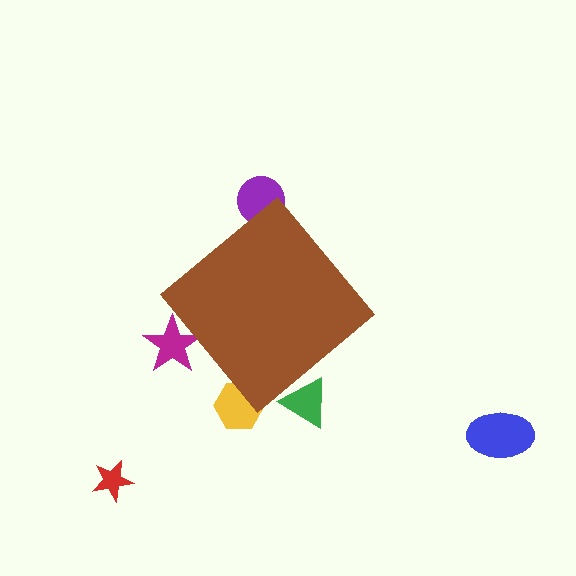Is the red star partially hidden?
No, the red star is fully visible.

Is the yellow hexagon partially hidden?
Yes, the yellow hexagon is partially hidden behind the brown diamond.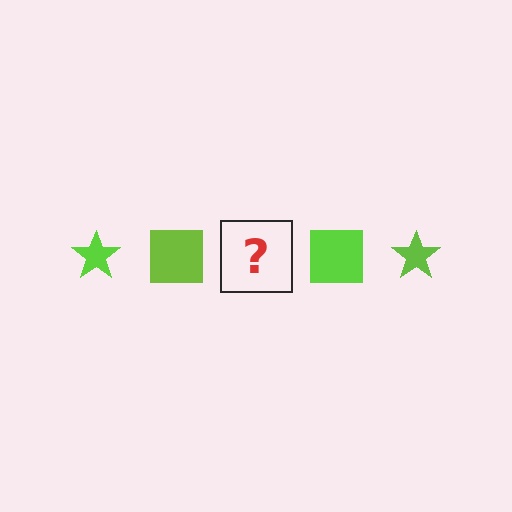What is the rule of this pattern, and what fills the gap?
The rule is that the pattern cycles through star, square shapes in lime. The gap should be filled with a lime star.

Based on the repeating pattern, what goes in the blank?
The blank should be a lime star.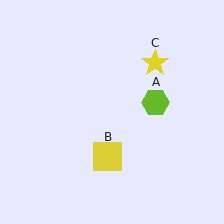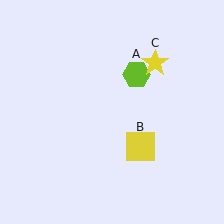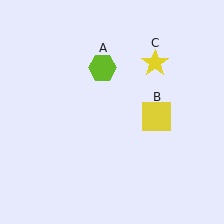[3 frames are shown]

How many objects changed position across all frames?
2 objects changed position: lime hexagon (object A), yellow square (object B).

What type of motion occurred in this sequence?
The lime hexagon (object A), yellow square (object B) rotated counterclockwise around the center of the scene.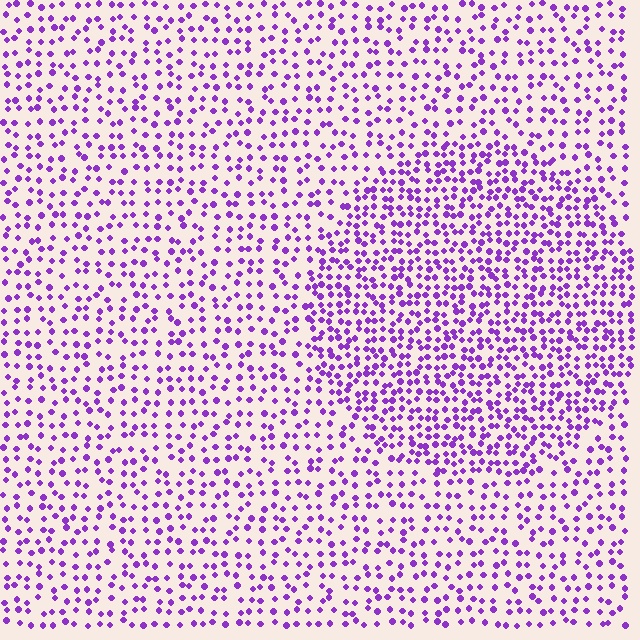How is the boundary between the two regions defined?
The boundary is defined by a change in element density (approximately 1.7x ratio). All elements are the same color, size, and shape.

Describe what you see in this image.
The image contains small purple elements arranged at two different densities. A circle-shaped region is visible where the elements are more densely packed than the surrounding area.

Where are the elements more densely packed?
The elements are more densely packed inside the circle boundary.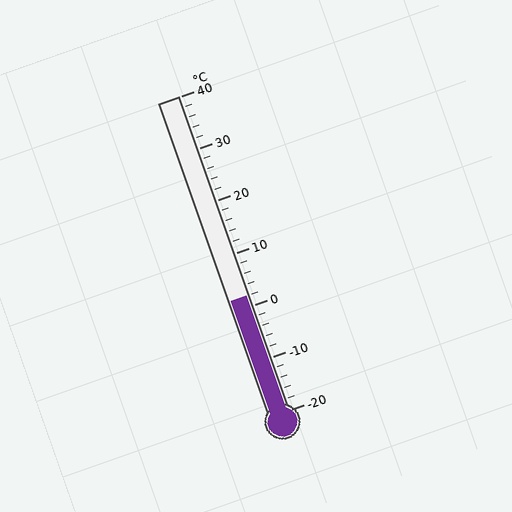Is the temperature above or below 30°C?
The temperature is below 30°C.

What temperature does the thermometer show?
The thermometer shows approximately 2°C.